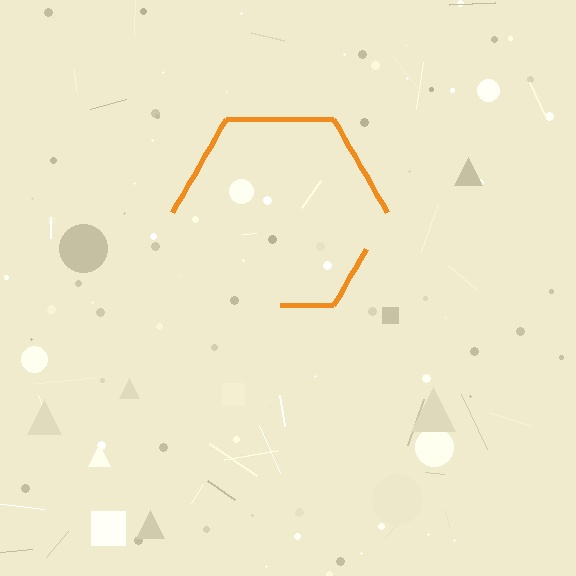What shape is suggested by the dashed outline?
The dashed outline suggests a hexagon.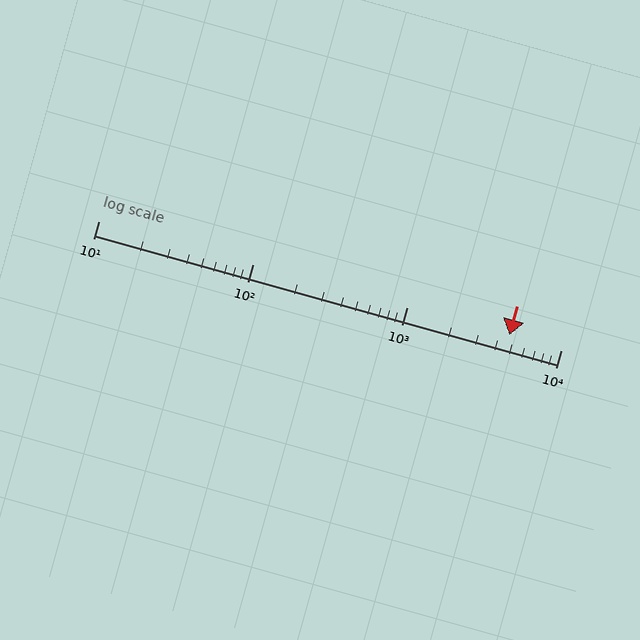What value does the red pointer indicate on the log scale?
The pointer indicates approximately 4600.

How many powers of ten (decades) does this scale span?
The scale spans 3 decades, from 10 to 10000.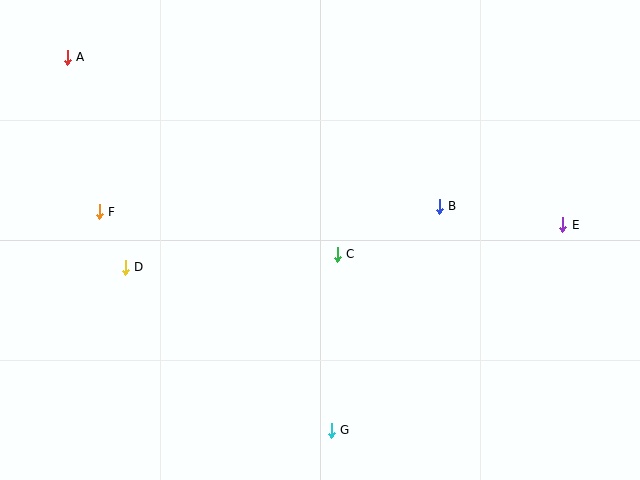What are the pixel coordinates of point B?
Point B is at (439, 206).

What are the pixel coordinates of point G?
Point G is at (331, 430).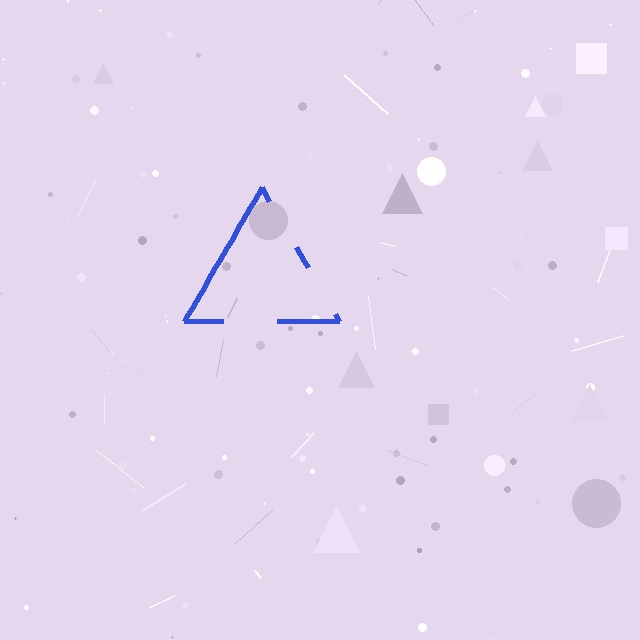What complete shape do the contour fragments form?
The contour fragments form a triangle.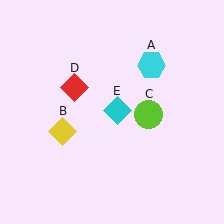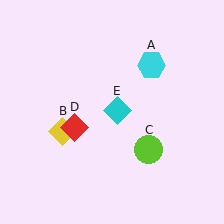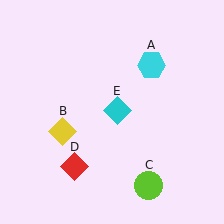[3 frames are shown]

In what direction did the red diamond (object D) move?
The red diamond (object D) moved down.